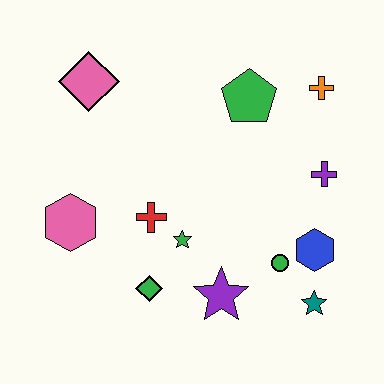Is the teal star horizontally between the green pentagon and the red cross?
No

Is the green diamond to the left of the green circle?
Yes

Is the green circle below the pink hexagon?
Yes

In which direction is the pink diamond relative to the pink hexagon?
The pink diamond is above the pink hexagon.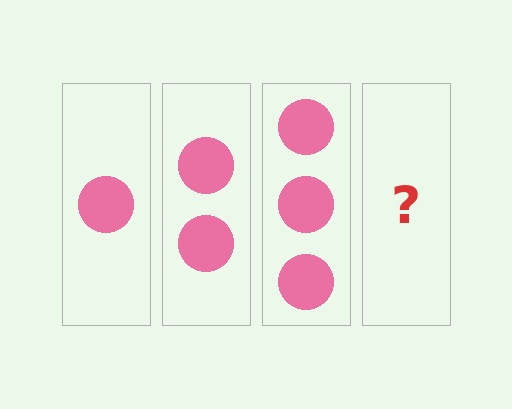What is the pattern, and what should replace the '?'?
The pattern is that each step adds one more circle. The '?' should be 4 circles.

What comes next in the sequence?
The next element should be 4 circles.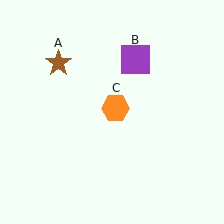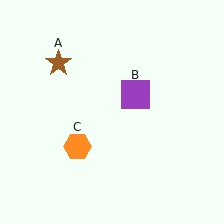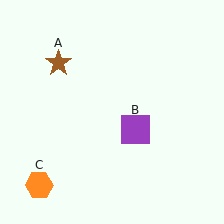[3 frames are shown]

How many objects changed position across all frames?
2 objects changed position: purple square (object B), orange hexagon (object C).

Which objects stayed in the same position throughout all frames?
Brown star (object A) remained stationary.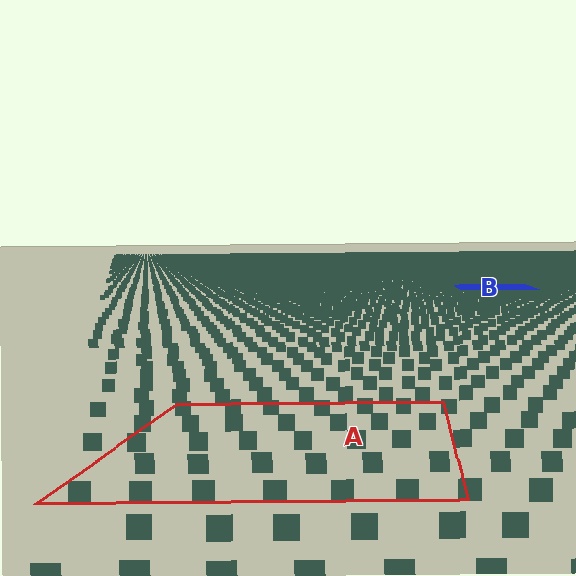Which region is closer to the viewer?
Region A is closer. The texture elements there are larger and more spread out.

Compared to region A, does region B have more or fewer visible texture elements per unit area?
Region B has more texture elements per unit area — they are packed more densely because it is farther away.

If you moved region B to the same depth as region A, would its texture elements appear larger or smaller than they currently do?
They would appear larger. At a closer depth, the same texture elements are projected at a bigger on-screen size.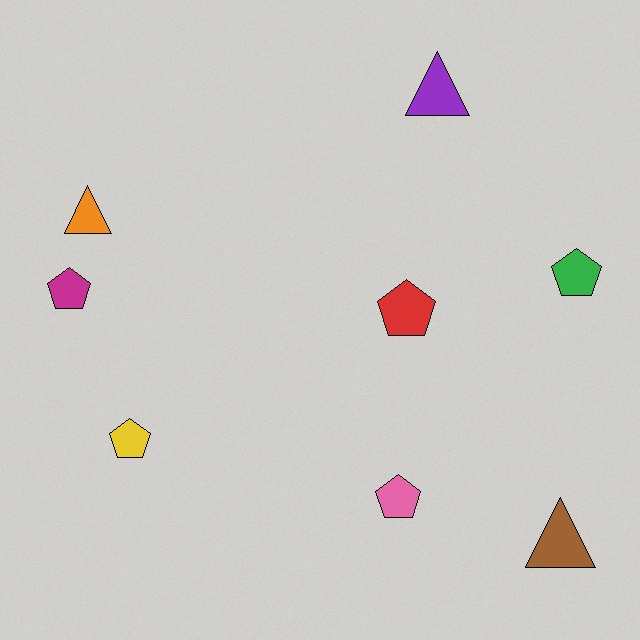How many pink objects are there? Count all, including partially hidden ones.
There is 1 pink object.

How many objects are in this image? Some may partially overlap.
There are 8 objects.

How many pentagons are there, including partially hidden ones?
There are 5 pentagons.